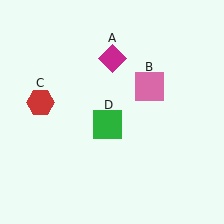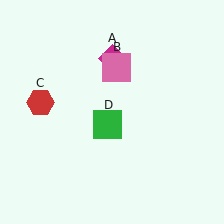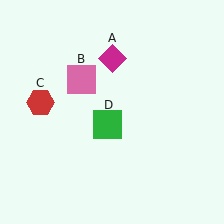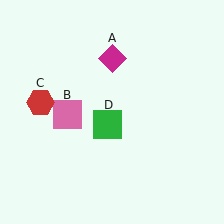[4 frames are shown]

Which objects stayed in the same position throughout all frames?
Magenta diamond (object A) and red hexagon (object C) and green square (object D) remained stationary.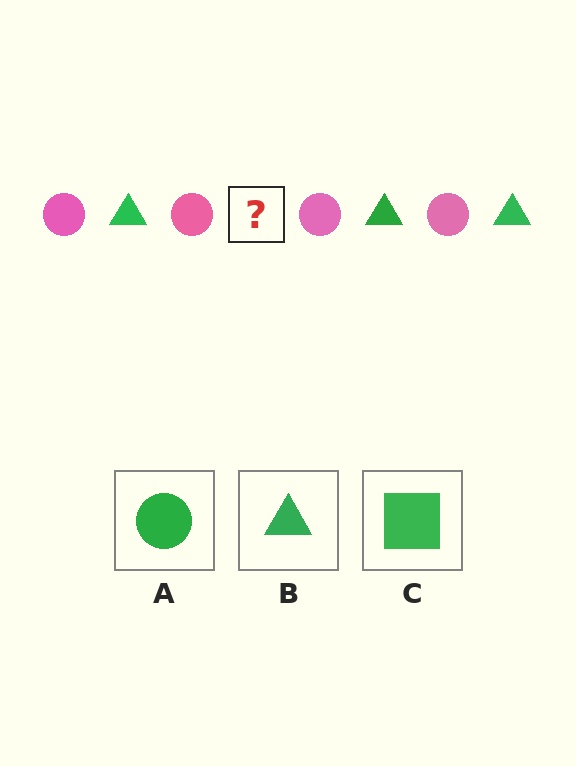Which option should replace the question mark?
Option B.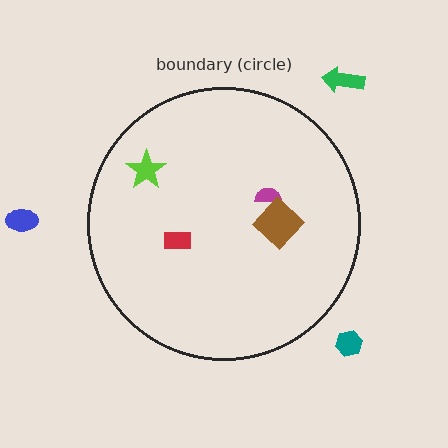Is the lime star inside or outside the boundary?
Inside.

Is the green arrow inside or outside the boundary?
Outside.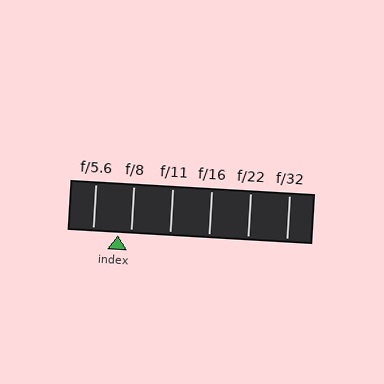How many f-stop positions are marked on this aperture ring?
There are 6 f-stop positions marked.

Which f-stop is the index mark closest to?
The index mark is closest to f/8.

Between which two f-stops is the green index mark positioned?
The index mark is between f/5.6 and f/8.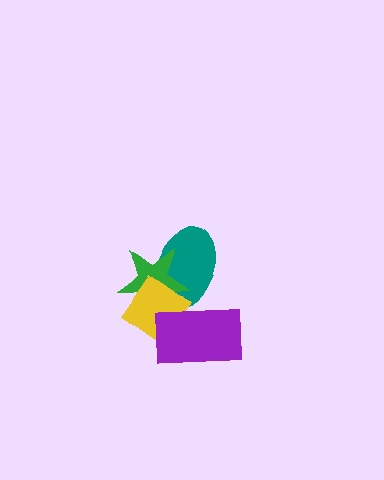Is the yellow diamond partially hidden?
Yes, it is partially covered by another shape.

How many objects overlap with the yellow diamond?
3 objects overlap with the yellow diamond.